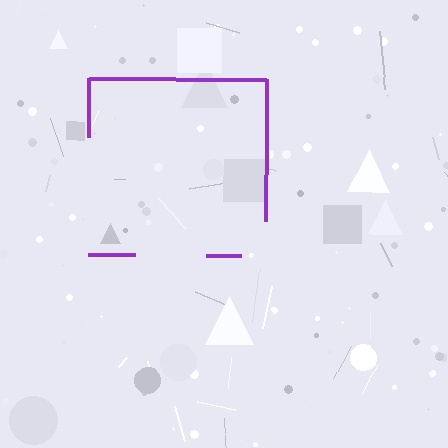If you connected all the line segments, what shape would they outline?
They would outline a square.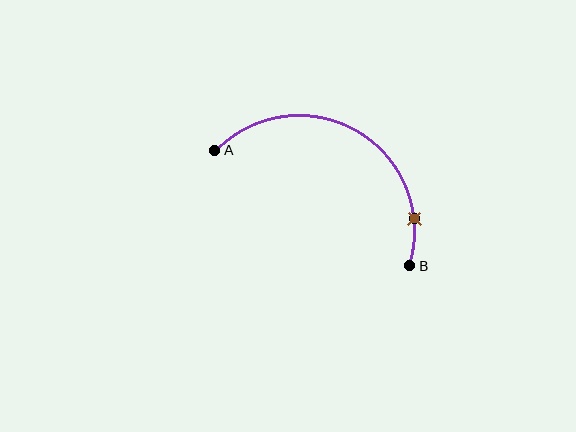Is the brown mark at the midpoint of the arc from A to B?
No. The brown mark lies on the arc but is closer to endpoint B. The arc midpoint would be at the point on the curve equidistant along the arc from both A and B.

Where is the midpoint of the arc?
The arc midpoint is the point on the curve farthest from the straight line joining A and B. It sits above that line.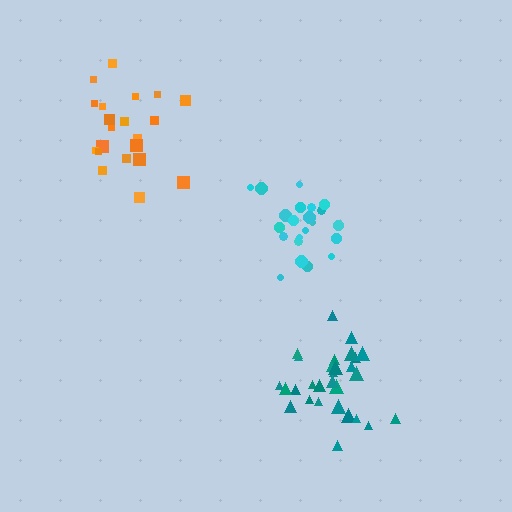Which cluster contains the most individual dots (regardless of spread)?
Teal (29).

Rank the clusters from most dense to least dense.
cyan, teal, orange.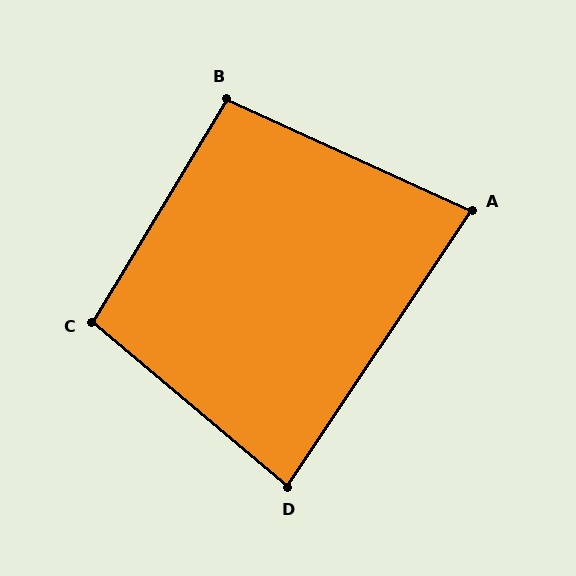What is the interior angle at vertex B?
Approximately 96 degrees (obtuse).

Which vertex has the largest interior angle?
C, at approximately 99 degrees.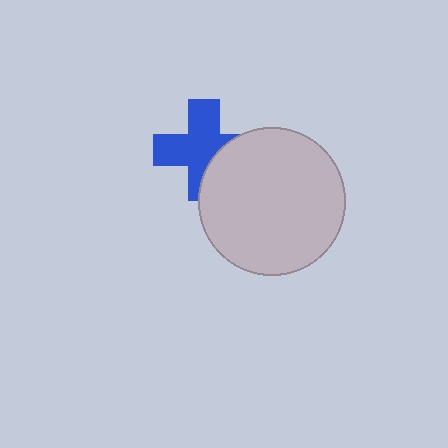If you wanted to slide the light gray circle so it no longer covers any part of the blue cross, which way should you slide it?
Slide it right — that is the most direct way to separate the two shapes.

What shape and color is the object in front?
The object in front is a light gray circle.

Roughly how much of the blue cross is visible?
Most of it is visible (roughly 68%).